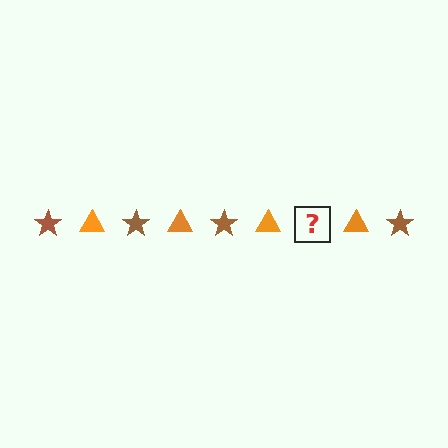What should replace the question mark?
The question mark should be replaced with a brown star.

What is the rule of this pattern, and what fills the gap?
The rule is that the pattern alternates between brown star and orange triangle. The gap should be filled with a brown star.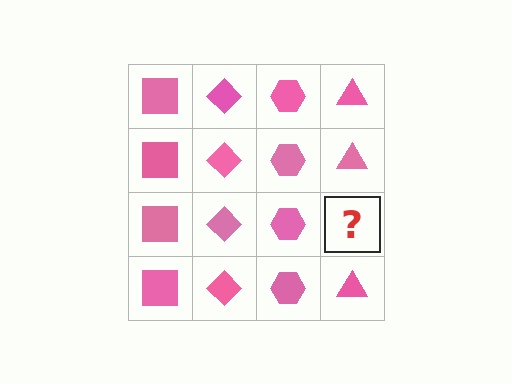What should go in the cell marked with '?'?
The missing cell should contain a pink triangle.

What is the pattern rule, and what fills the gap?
The rule is that each column has a consistent shape. The gap should be filled with a pink triangle.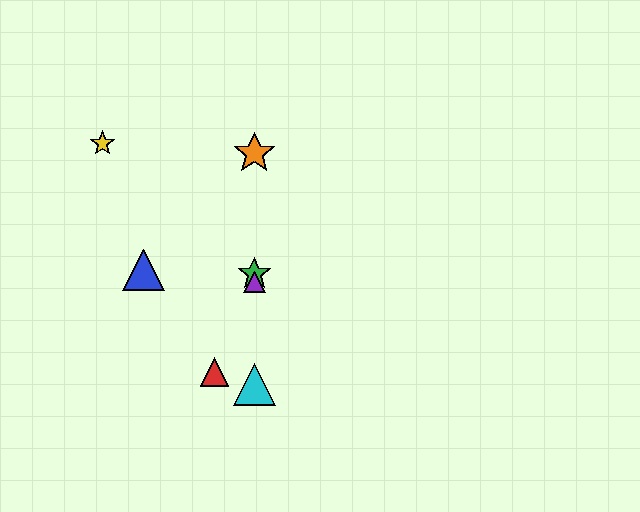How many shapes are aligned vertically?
4 shapes (the green star, the purple triangle, the orange star, the cyan triangle) are aligned vertically.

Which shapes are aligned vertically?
The green star, the purple triangle, the orange star, the cyan triangle are aligned vertically.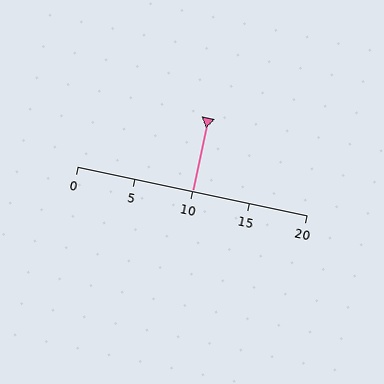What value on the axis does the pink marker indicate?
The marker indicates approximately 10.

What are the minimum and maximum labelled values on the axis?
The axis runs from 0 to 20.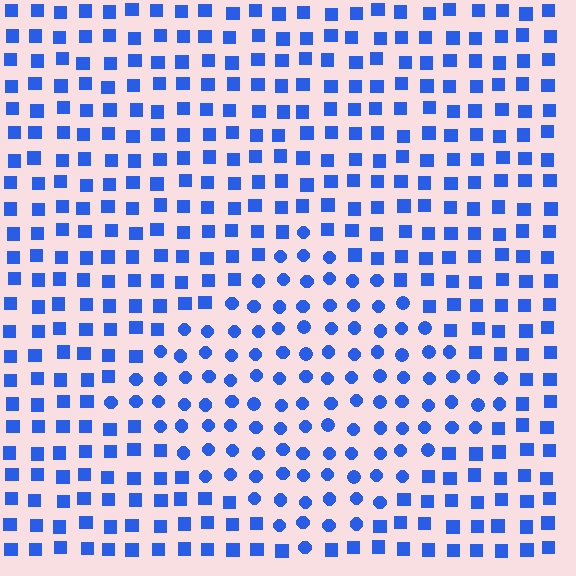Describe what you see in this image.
The image is filled with small blue elements arranged in a uniform grid. A diamond-shaped region contains circles, while the surrounding area contains squares. The boundary is defined purely by the change in element shape.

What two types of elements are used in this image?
The image uses circles inside the diamond region and squares outside it.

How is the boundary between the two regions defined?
The boundary is defined by a change in element shape: circles inside vs. squares outside. All elements share the same color and spacing.